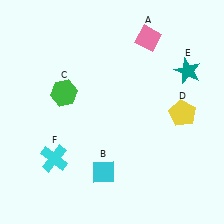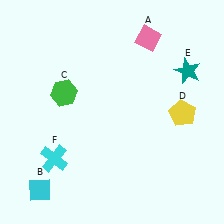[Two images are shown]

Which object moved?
The cyan diamond (B) moved left.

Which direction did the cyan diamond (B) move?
The cyan diamond (B) moved left.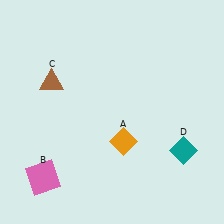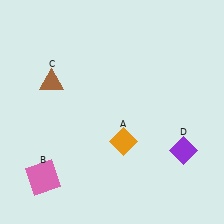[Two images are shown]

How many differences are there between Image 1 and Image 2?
There is 1 difference between the two images.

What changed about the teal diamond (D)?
In Image 1, D is teal. In Image 2, it changed to purple.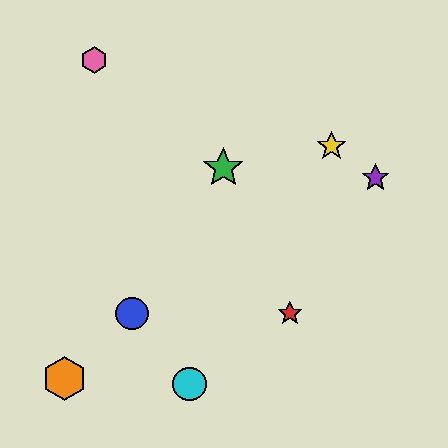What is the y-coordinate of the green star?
The green star is at y≈168.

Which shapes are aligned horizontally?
The red star, the blue circle are aligned horizontally.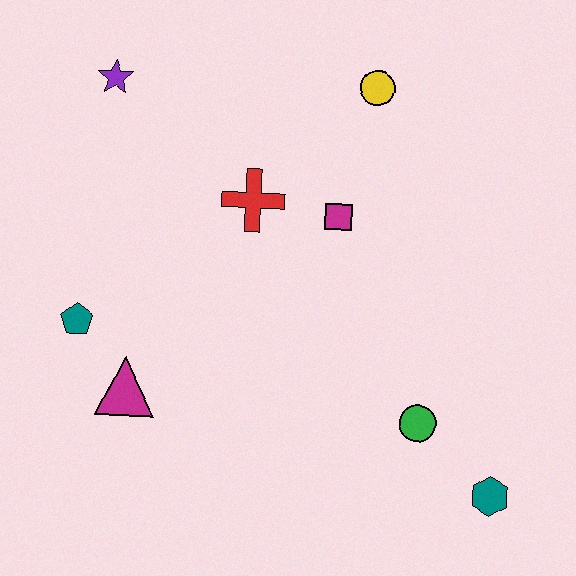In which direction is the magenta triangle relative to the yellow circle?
The magenta triangle is below the yellow circle.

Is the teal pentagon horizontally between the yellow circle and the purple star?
No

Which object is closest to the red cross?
The magenta square is closest to the red cross.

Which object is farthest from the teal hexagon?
The purple star is farthest from the teal hexagon.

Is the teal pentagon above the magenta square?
No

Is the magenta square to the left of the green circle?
Yes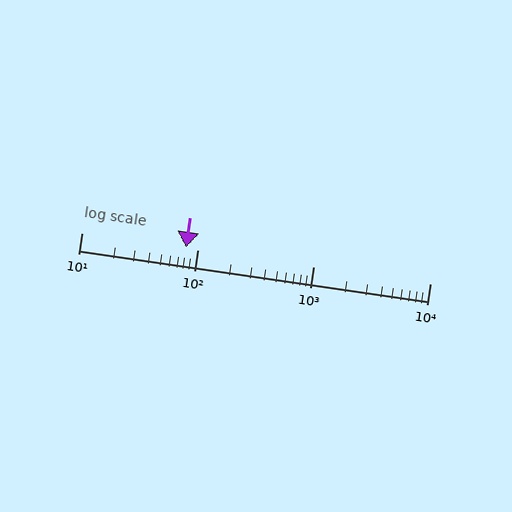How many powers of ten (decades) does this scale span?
The scale spans 3 decades, from 10 to 10000.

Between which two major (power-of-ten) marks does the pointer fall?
The pointer is between 10 and 100.